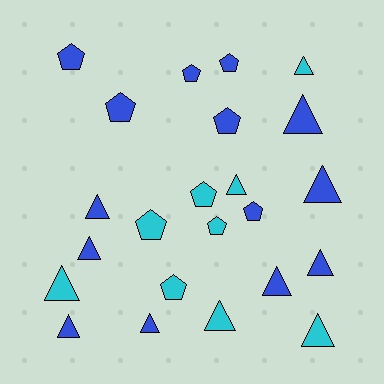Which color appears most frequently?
Blue, with 14 objects.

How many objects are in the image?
There are 23 objects.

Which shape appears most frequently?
Triangle, with 13 objects.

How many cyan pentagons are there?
There are 4 cyan pentagons.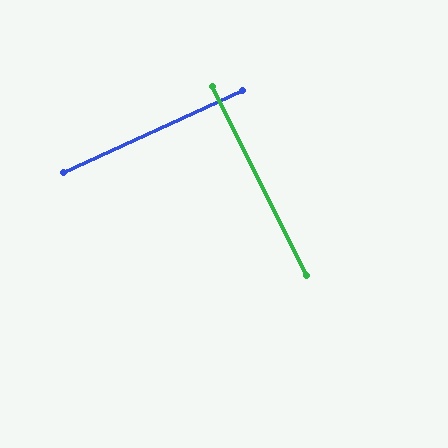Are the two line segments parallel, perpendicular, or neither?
Perpendicular — they meet at approximately 88°.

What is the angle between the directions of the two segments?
Approximately 88 degrees.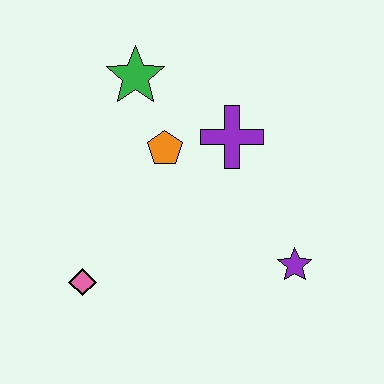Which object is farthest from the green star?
The purple star is farthest from the green star.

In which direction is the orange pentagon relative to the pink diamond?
The orange pentagon is above the pink diamond.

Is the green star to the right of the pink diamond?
Yes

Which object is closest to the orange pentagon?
The purple cross is closest to the orange pentagon.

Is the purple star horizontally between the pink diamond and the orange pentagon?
No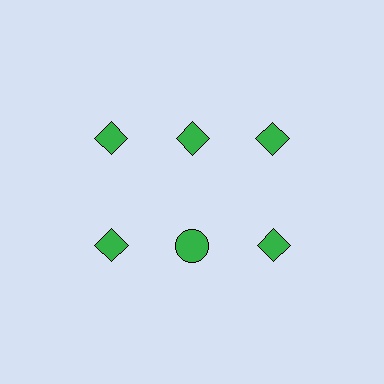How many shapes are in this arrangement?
There are 6 shapes arranged in a grid pattern.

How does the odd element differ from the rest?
It has a different shape: circle instead of diamond.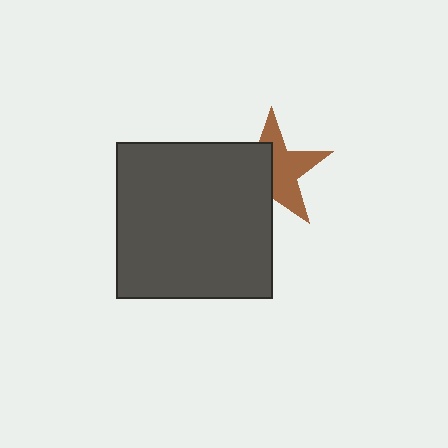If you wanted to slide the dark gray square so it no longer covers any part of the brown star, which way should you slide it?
Slide it left — that is the most direct way to separate the two shapes.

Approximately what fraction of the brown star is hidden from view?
Roughly 48% of the brown star is hidden behind the dark gray square.